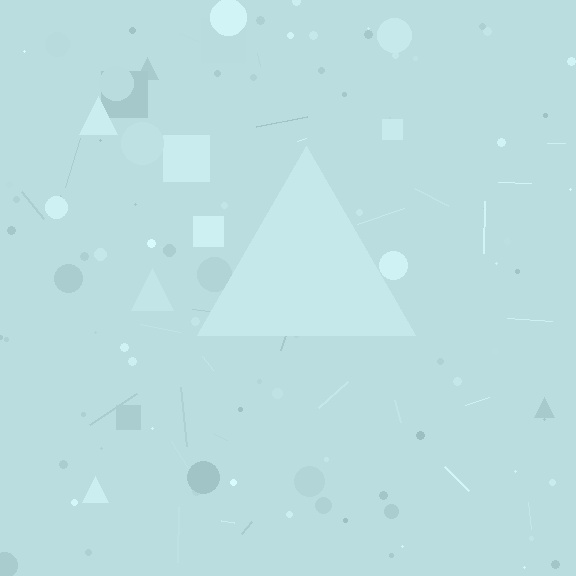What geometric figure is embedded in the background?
A triangle is embedded in the background.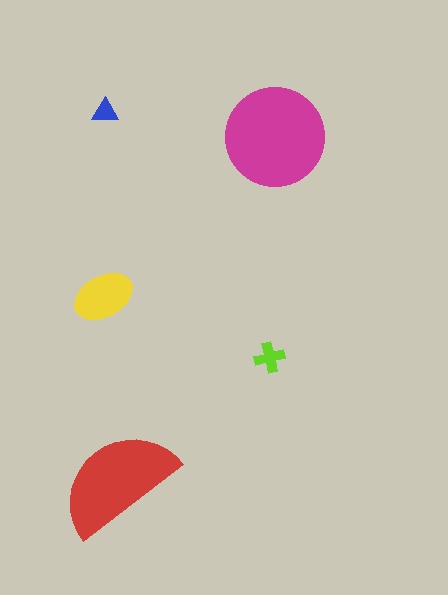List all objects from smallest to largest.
The blue triangle, the lime cross, the yellow ellipse, the red semicircle, the magenta circle.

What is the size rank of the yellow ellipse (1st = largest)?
3rd.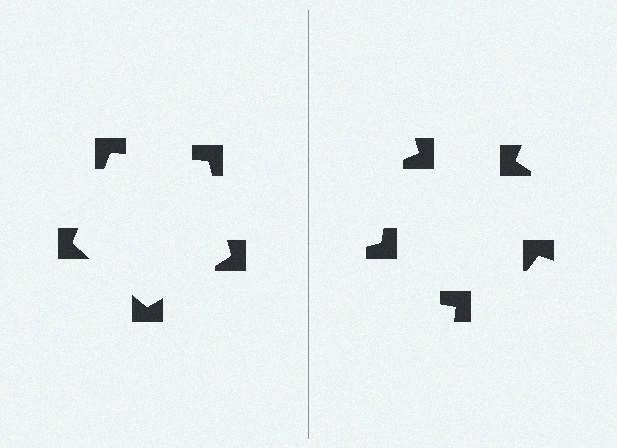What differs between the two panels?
The notched squares are positioned identically on both sides; only the wedge orientations differ. On the left they align to a pentagon; on the right they are misaligned.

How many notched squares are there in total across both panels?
10 — 5 on each side.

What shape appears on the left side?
An illusory pentagon.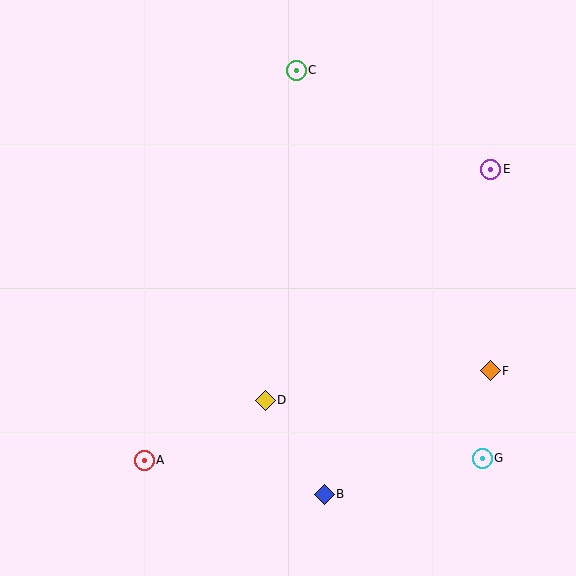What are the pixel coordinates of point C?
Point C is at (296, 70).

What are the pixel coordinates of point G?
Point G is at (482, 458).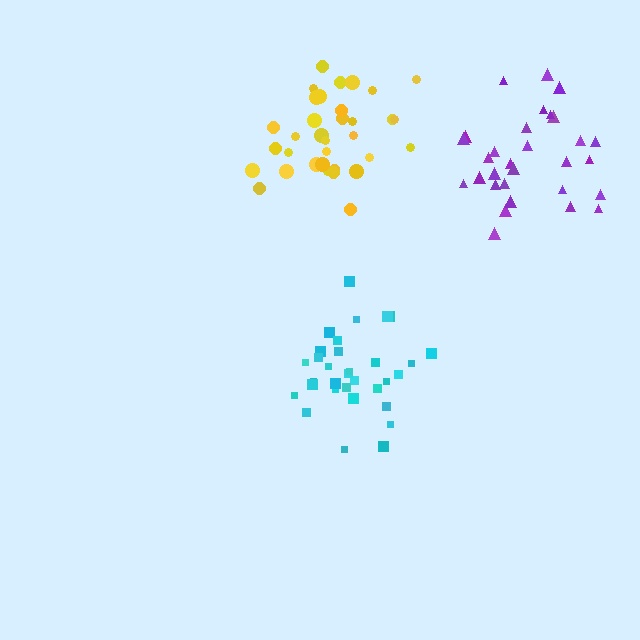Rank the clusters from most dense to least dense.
cyan, yellow, purple.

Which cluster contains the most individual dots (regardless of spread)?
Yellow (34).